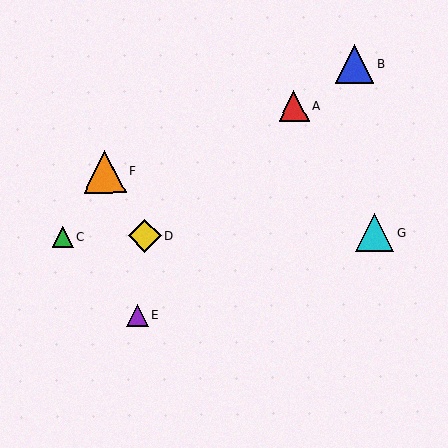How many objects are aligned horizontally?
3 objects (C, D, G) are aligned horizontally.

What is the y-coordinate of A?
Object A is at y≈106.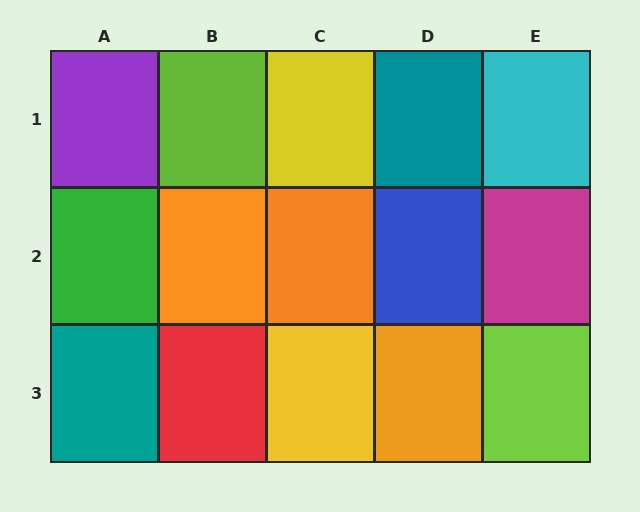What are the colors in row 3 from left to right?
Teal, red, yellow, orange, lime.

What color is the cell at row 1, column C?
Yellow.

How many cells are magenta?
1 cell is magenta.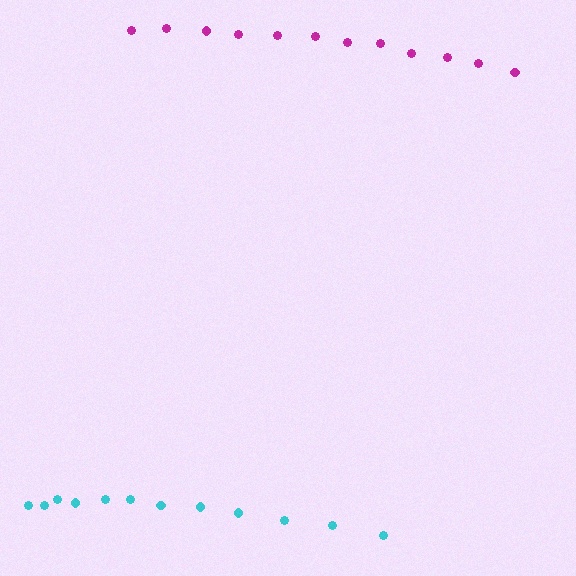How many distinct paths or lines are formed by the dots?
There are 2 distinct paths.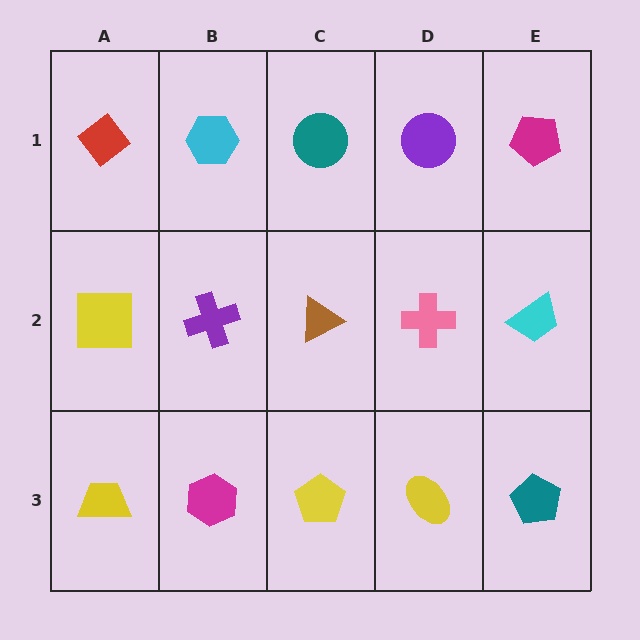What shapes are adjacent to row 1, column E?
A cyan trapezoid (row 2, column E), a purple circle (row 1, column D).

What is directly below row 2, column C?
A yellow pentagon.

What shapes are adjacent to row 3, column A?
A yellow square (row 2, column A), a magenta hexagon (row 3, column B).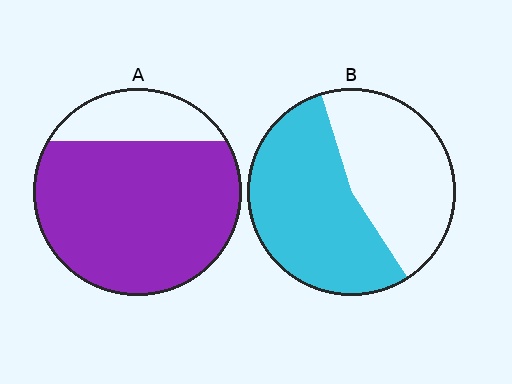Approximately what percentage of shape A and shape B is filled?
A is approximately 80% and B is approximately 55%.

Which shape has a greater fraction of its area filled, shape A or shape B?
Shape A.